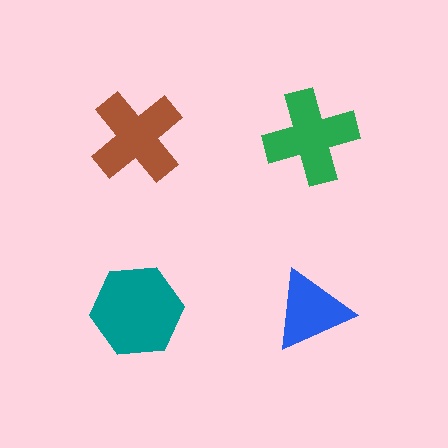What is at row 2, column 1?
A teal hexagon.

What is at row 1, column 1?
A brown cross.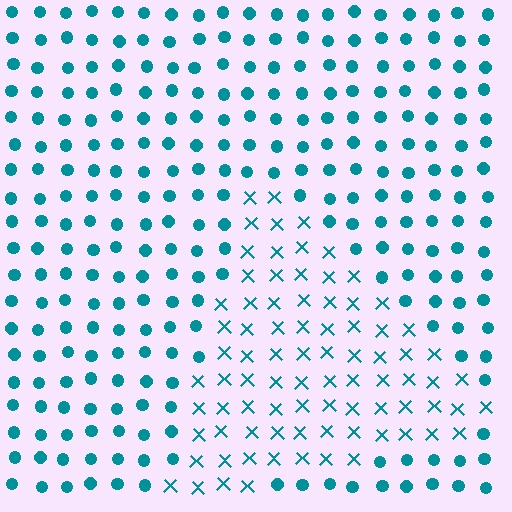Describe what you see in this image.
The image is filled with small teal elements arranged in a uniform grid. A triangle-shaped region contains X marks, while the surrounding area contains circles. The boundary is defined purely by the change in element shape.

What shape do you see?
I see a triangle.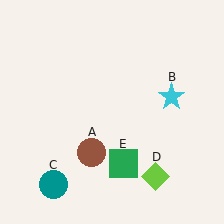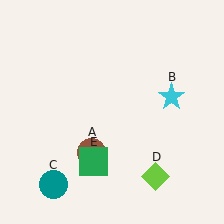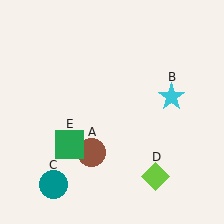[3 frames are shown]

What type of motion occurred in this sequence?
The green square (object E) rotated clockwise around the center of the scene.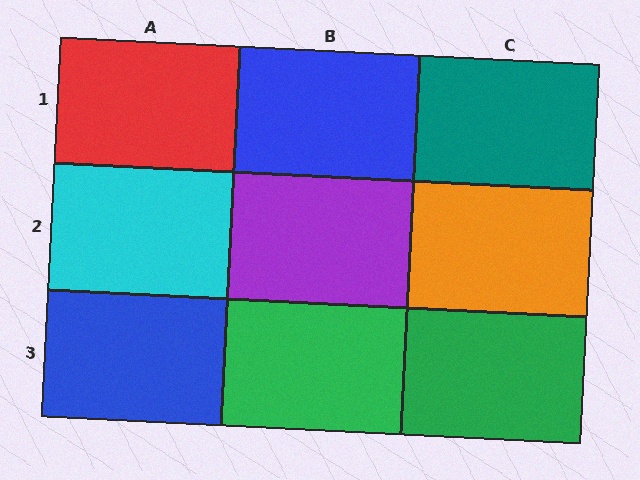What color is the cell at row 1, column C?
Teal.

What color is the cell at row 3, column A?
Blue.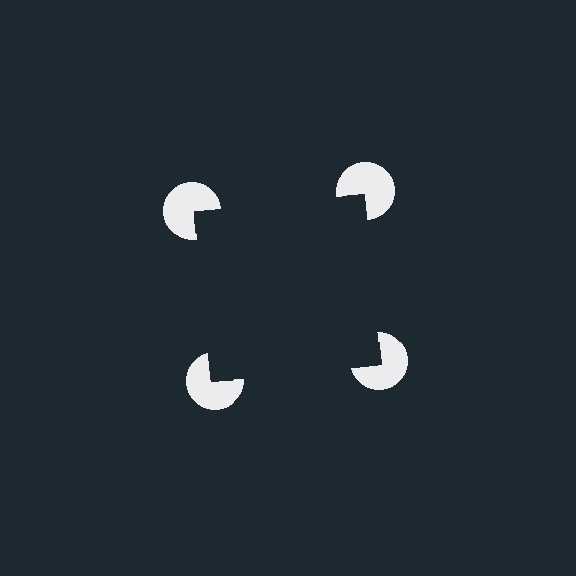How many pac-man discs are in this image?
There are 4 — one at each vertex of the illusory square.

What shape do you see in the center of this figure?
An illusory square — its edges are inferred from the aligned wedge cuts in the pac-man discs, not physically drawn.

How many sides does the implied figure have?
4 sides.